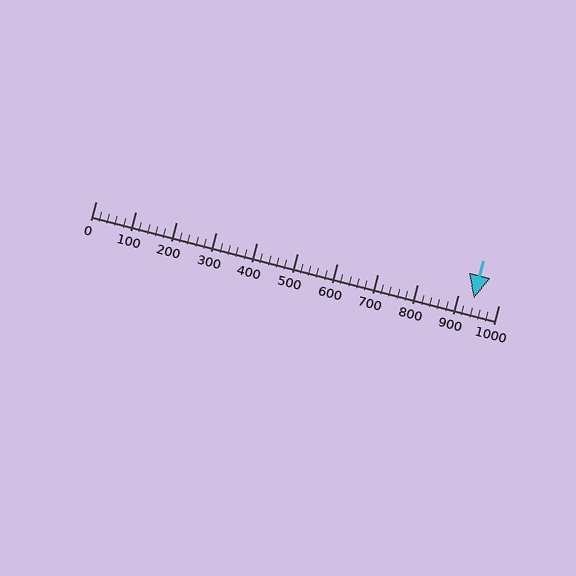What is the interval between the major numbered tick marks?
The major tick marks are spaced 100 units apart.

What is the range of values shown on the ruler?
The ruler shows values from 0 to 1000.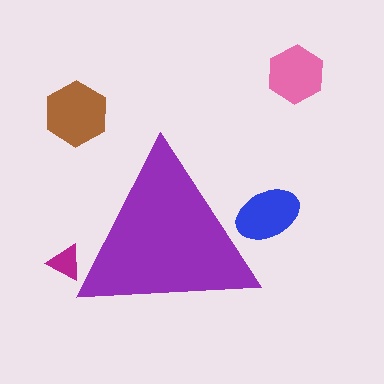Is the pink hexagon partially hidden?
No, the pink hexagon is fully visible.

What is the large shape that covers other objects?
A purple triangle.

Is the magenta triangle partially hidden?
Yes, the magenta triangle is partially hidden behind the purple triangle.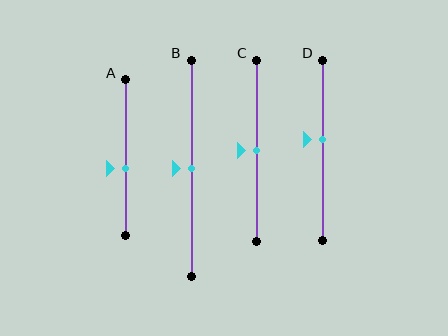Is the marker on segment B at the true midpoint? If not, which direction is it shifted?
Yes, the marker on segment B is at the true midpoint.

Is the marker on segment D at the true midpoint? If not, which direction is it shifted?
No, the marker on segment D is shifted upward by about 6% of the segment length.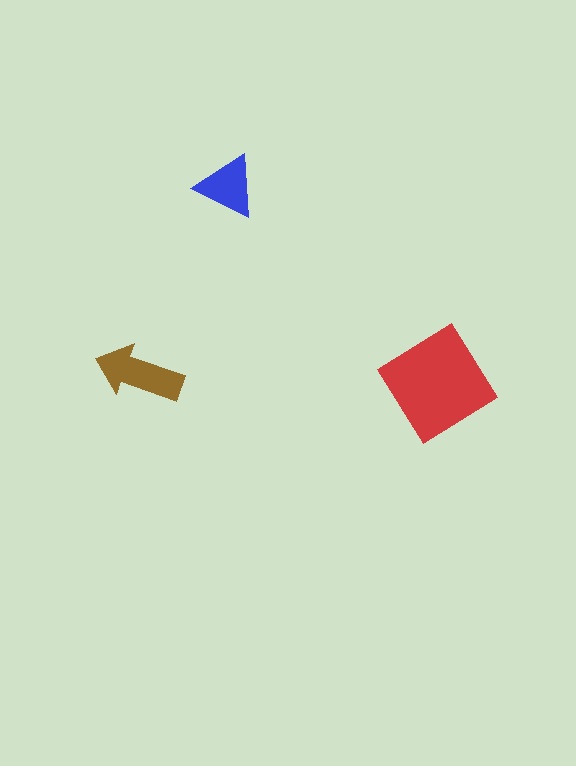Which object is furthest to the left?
The brown arrow is leftmost.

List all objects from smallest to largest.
The blue triangle, the brown arrow, the red diamond.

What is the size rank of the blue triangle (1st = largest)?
3rd.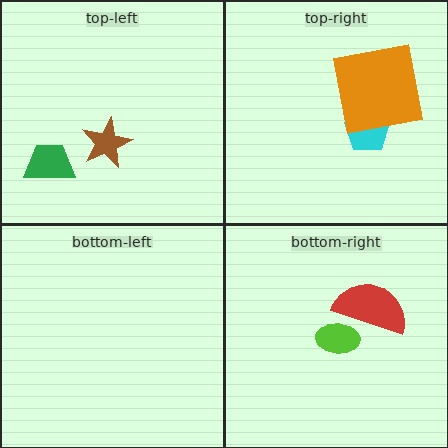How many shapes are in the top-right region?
2.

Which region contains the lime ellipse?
The bottom-right region.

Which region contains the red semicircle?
The bottom-right region.